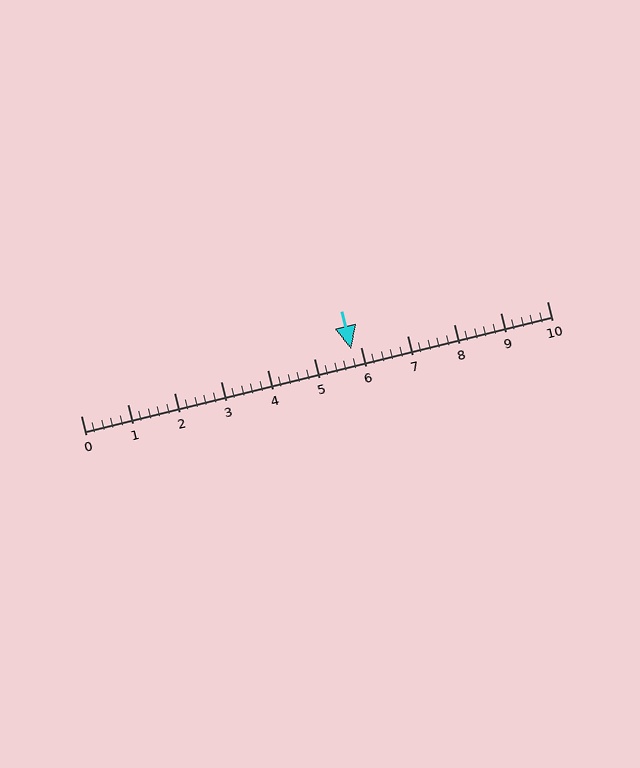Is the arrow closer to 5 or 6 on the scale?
The arrow is closer to 6.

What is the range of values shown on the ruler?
The ruler shows values from 0 to 10.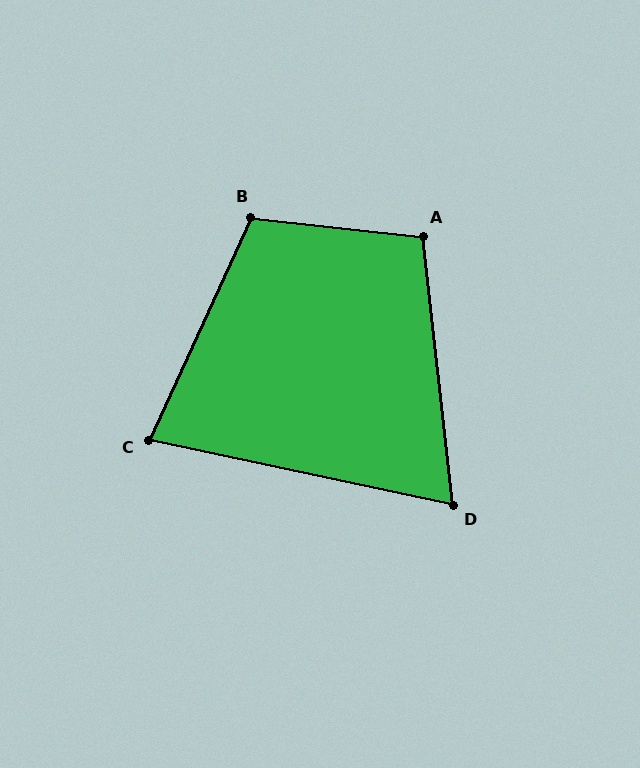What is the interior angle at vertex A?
Approximately 103 degrees (obtuse).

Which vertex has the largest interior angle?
B, at approximately 108 degrees.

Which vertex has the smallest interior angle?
D, at approximately 72 degrees.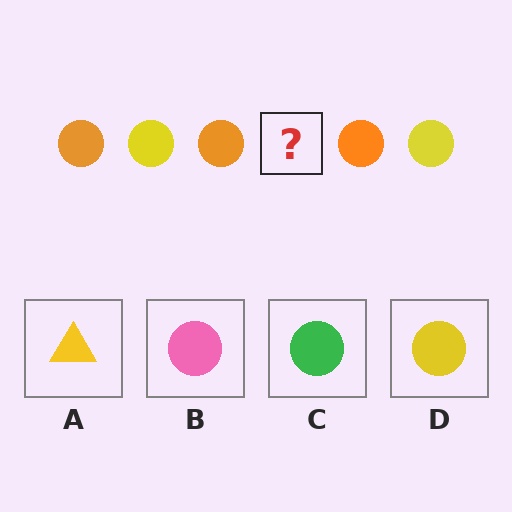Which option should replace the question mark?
Option D.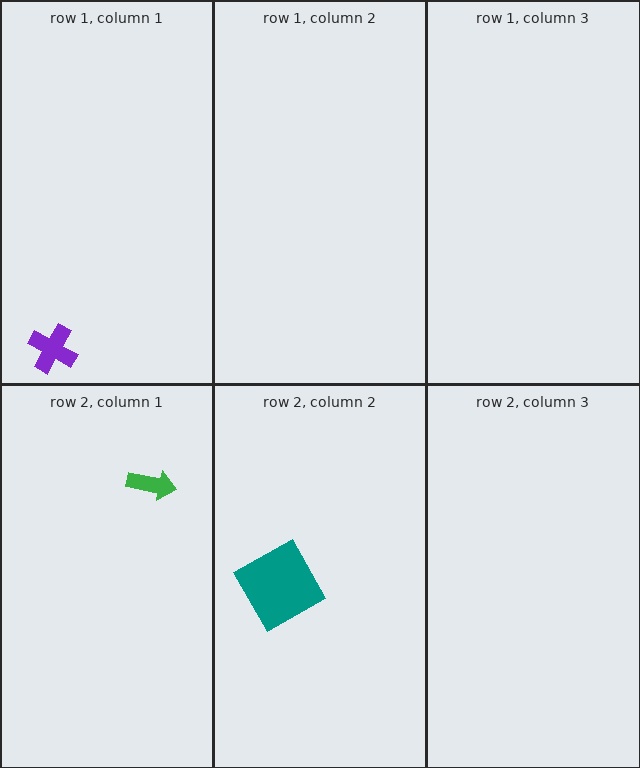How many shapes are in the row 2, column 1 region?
1.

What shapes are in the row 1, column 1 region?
The purple cross.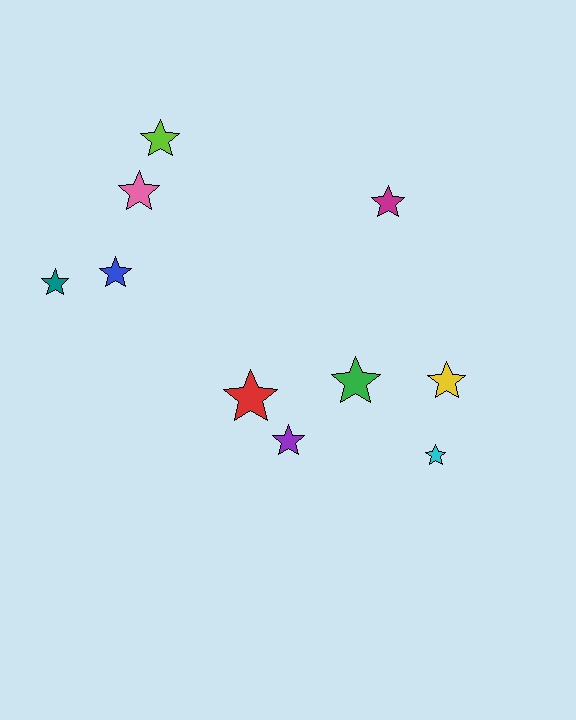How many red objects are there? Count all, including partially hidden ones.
There is 1 red object.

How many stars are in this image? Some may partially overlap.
There are 10 stars.